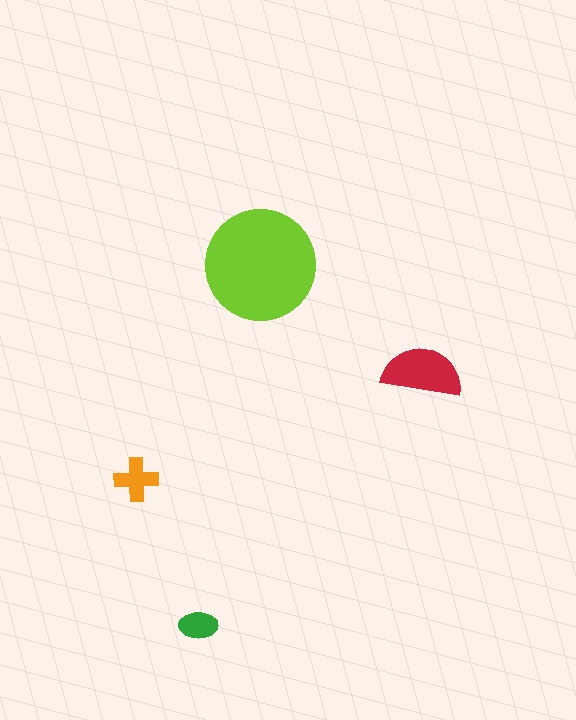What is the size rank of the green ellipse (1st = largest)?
4th.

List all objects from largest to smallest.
The lime circle, the red semicircle, the orange cross, the green ellipse.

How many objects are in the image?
There are 4 objects in the image.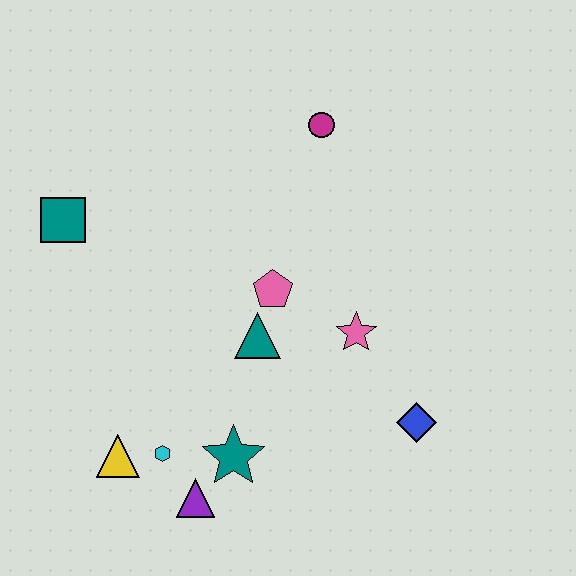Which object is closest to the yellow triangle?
The cyan hexagon is closest to the yellow triangle.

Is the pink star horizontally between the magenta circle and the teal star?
No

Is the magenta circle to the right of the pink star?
No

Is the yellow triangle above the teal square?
No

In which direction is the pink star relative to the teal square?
The pink star is to the right of the teal square.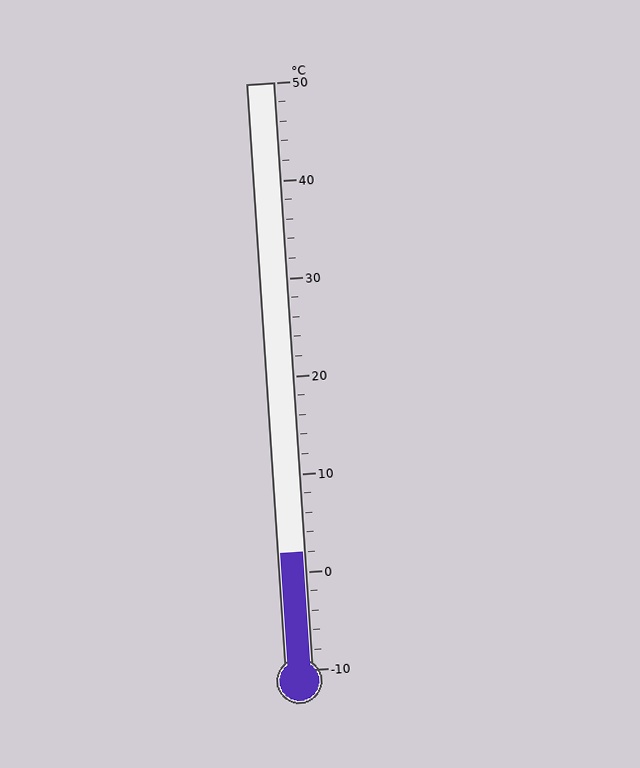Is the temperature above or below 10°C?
The temperature is below 10°C.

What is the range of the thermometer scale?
The thermometer scale ranges from -10°C to 50°C.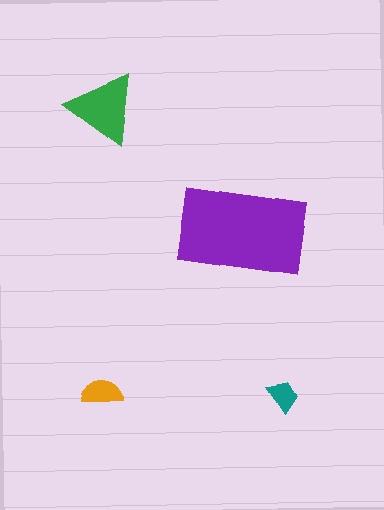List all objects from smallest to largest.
The teal trapezoid, the orange semicircle, the green triangle, the purple rectangle.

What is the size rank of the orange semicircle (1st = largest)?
3rd.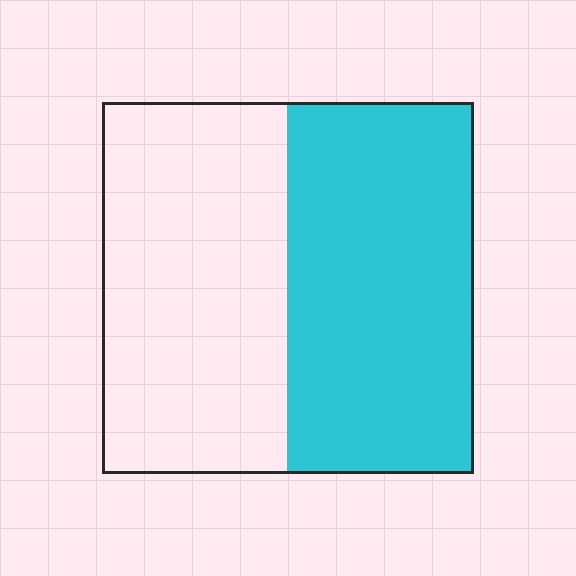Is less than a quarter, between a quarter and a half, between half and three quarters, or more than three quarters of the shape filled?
Between half and three quarters.